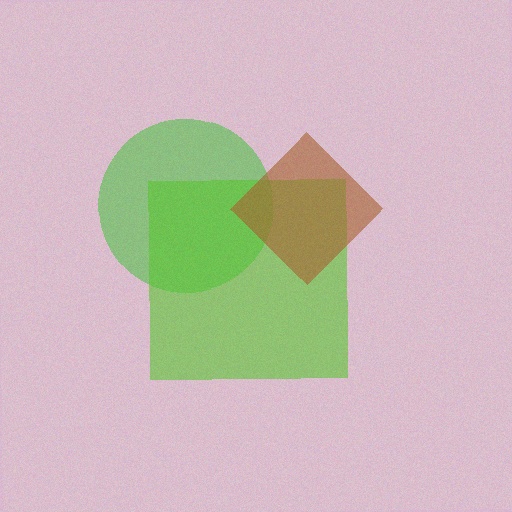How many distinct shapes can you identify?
There are 3 distinct shapes: a green circle, a lime square, a brown diamond.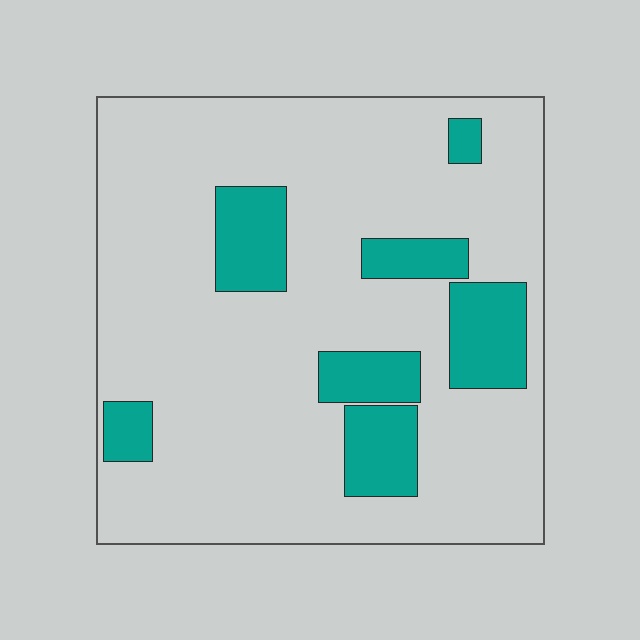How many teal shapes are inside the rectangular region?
7.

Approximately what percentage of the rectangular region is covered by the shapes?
Approximately 20%.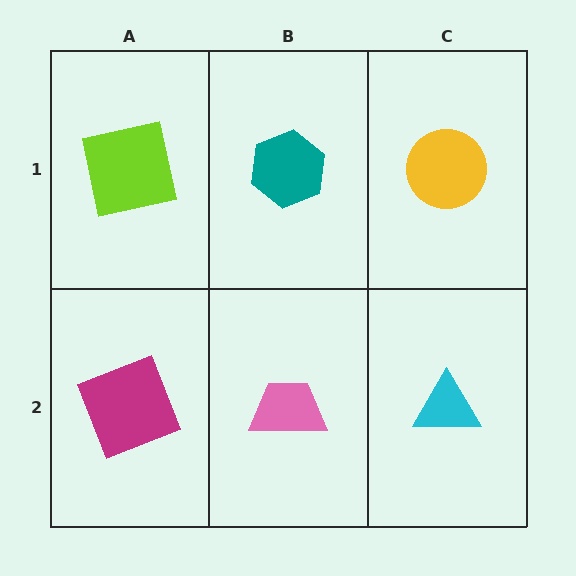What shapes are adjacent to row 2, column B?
A teal hexagon (row 1, column B), a magenta square (row 2, column A), a cyan triangle (row 2, column C).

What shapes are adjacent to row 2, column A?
A lime square (row 1, column A), a pink trapezoid (row 2, column B).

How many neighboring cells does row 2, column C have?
2.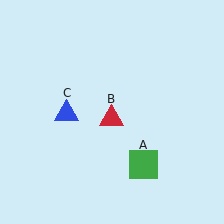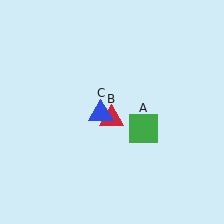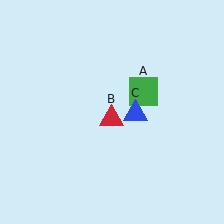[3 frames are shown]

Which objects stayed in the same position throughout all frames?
Red triangle (object B) remained stationary.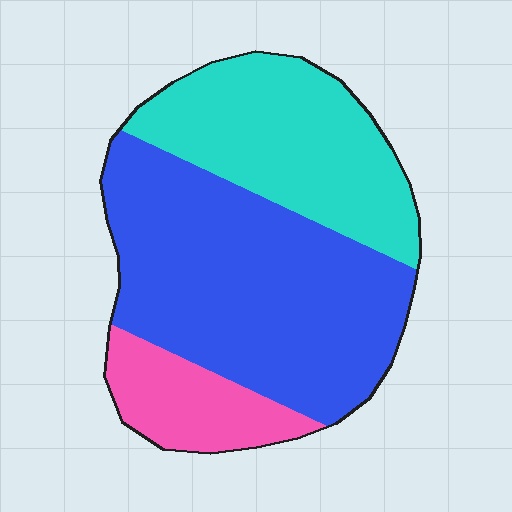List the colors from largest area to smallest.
From largest to smallest: blue, cyan, pink.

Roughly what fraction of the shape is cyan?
Cyan covers about 30% of the shape.